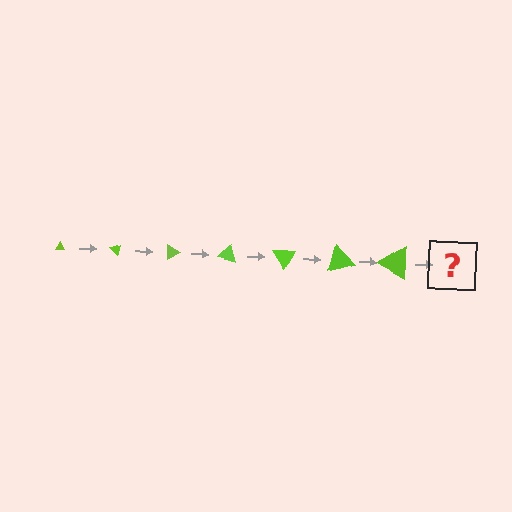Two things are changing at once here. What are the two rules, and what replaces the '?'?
The two rules are that the triangle grows larger each step and it rotates 45 degrees each step. The '?' should be a triangle, larger than the previous one and rotated 315 degrees from the start.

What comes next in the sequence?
The next element should be a triangle, larger than the previous one and rotated 315 degrees from the start.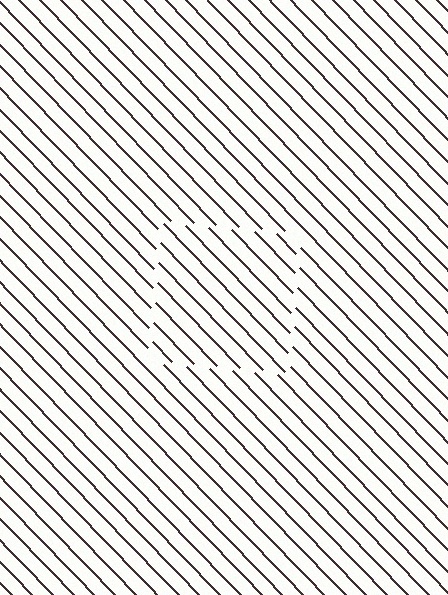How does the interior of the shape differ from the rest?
The interior of the shape contains the same grating, shifted by half a period — the contour is defined by the phase discontinuity where line-ends from the inner and outer gratings abut.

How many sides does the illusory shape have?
4 sides — the line-ends trace a square.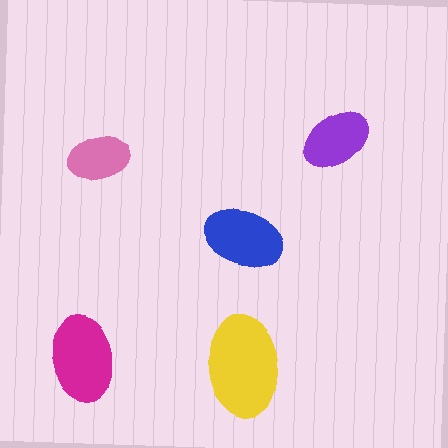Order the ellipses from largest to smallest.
the yellow one, the magenta one, the blue one, the purple one, the pink one.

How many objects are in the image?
There are 5 objects in the image.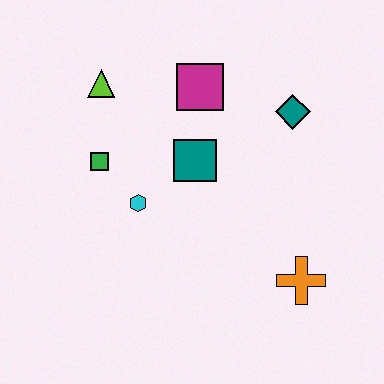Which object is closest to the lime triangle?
The green square is closest to the lime triangle.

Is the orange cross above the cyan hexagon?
No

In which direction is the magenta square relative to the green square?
The magenta square is to the right of the green square.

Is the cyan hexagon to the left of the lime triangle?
No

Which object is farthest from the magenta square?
The orange cross is farthest from the magenta square.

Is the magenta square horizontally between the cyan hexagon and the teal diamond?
Yes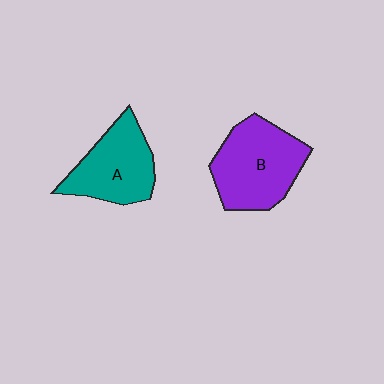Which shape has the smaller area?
Shape A (teal).